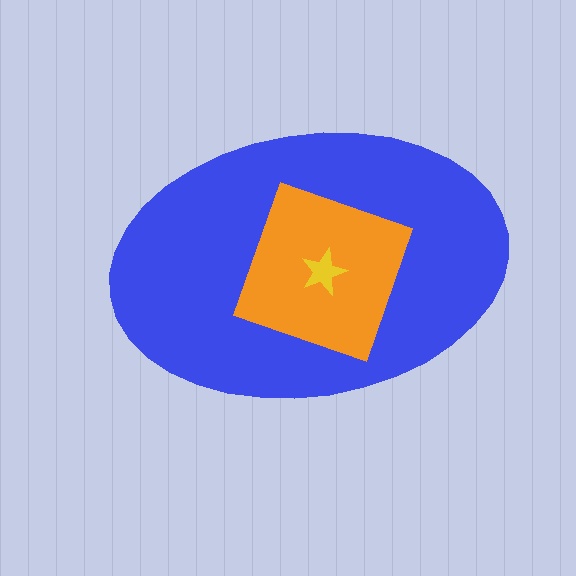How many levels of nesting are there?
3.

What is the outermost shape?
The blue ellipse.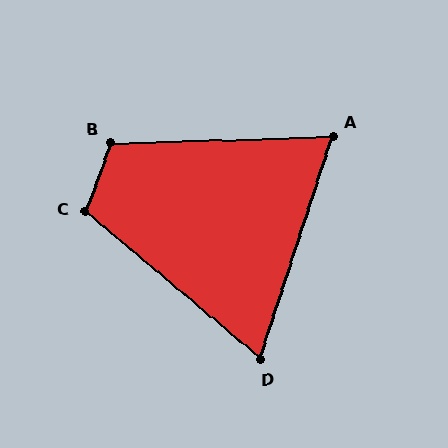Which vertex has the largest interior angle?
B, at approximately 112 degrees.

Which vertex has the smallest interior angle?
D, at approximately 68 degrees.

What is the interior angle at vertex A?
Approximately 70 degrees (acute).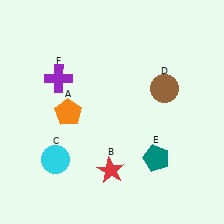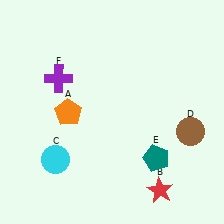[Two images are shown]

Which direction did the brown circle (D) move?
The brown circle (D) moved down.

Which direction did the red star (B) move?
The red star (B) moved right.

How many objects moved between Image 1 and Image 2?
2 objects moved between the two images.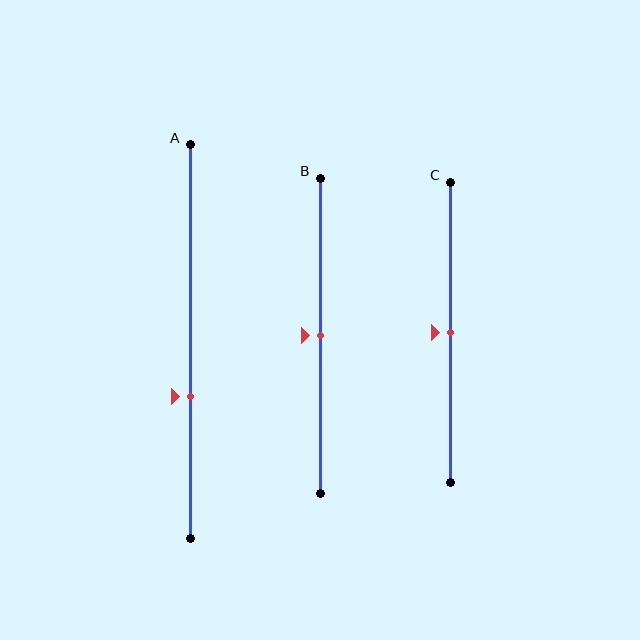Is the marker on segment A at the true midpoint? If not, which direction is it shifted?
No, the marker on segment A is shifted downward by about 14% of the segment length.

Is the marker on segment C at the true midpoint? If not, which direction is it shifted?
Yes, the marker on segment C is at the true midpoint.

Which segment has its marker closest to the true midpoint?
Segment B has its marker closest to the true midpoint.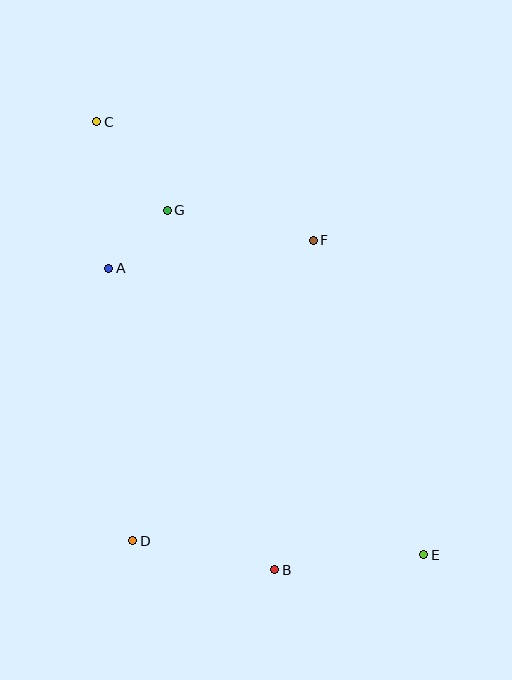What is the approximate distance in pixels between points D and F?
The distance between D and F is approximately 351 pixels.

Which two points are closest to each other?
Points A and G are closest to each other.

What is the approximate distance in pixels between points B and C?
The distance between B and C is approximately 482 pixels.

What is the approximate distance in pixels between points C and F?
The distance between C and F is approximately 247 pixels.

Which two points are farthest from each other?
Points C and E are farthest from each other.